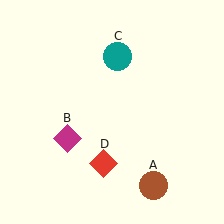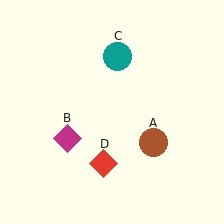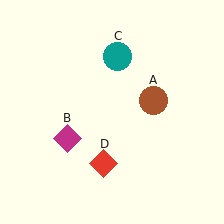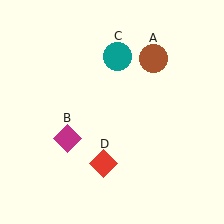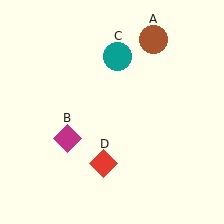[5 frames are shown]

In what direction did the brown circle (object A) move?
The brown circle (object A) moved up.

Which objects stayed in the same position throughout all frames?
Magenta diamond (object B) and teal circle (object C) and red diamond (object D) remained stationary.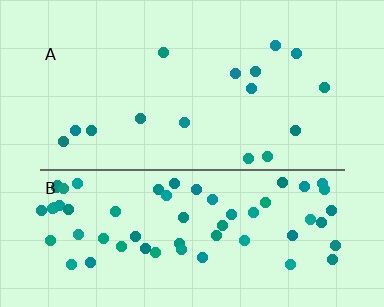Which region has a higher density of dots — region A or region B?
B (the bottom).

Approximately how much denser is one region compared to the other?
Approximately 4.0× — region B over region A.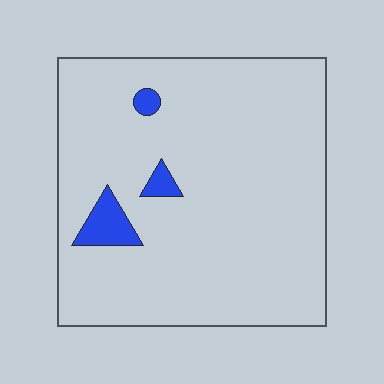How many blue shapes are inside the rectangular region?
3.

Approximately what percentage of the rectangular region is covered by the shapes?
Approximately 5%.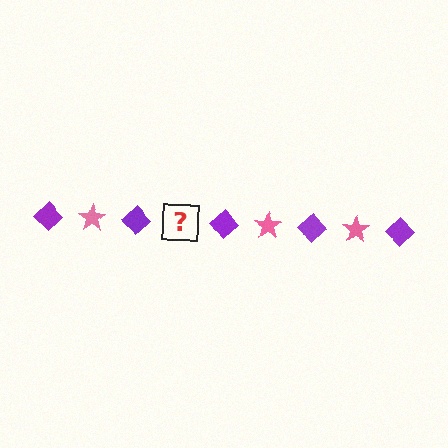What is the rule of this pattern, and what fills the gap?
The rule is that the pattern alternates between purple diamond and pink star. The gap should be filled with a pink star.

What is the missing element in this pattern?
The missing element is a pink star.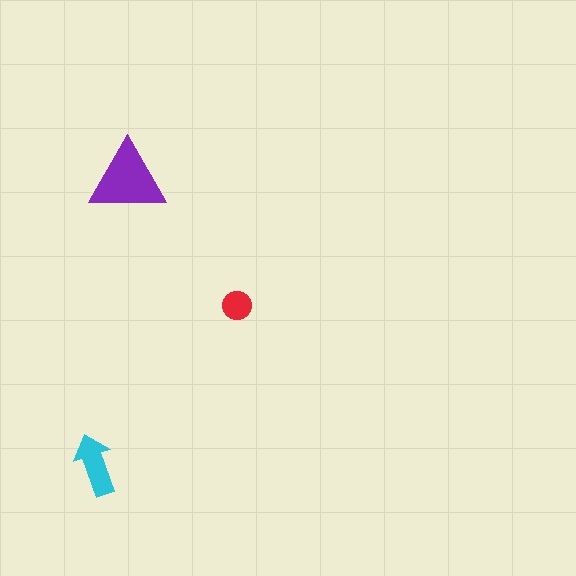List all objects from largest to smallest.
The purple triangle, the cyan arrow, the red circle.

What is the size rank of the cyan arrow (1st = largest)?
2nd.